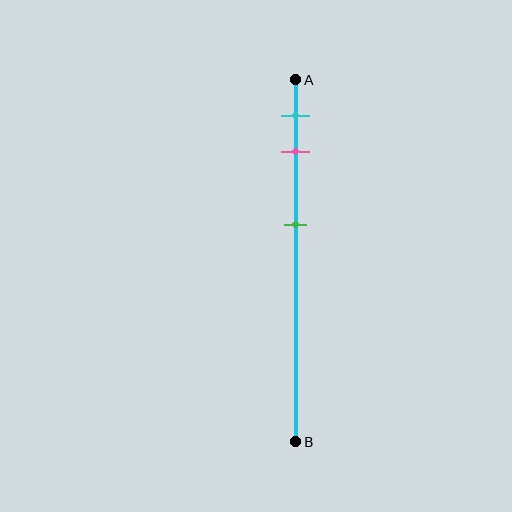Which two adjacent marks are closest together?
The cyan and pink marks are the closest adjacent pair.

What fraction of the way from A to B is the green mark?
The green mark is approximately 40% (0.4) of the way from A to B.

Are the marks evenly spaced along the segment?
No, the marks are not evenly spaced.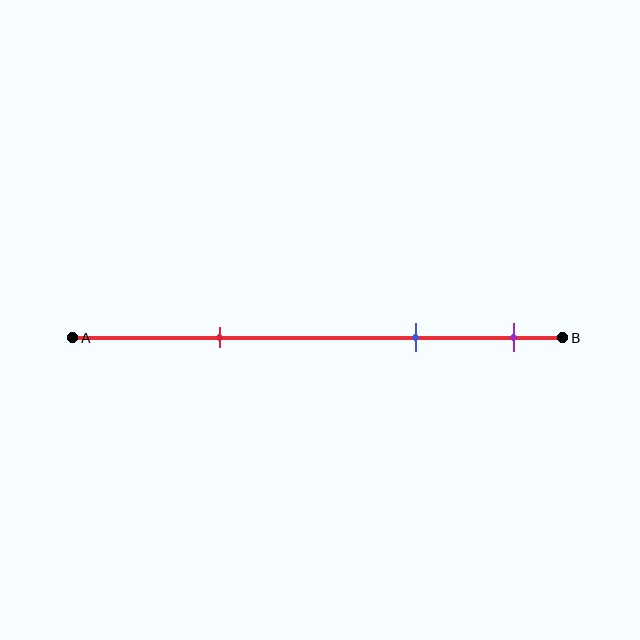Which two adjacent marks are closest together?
The blue and purple marks are the closest adjacent pair.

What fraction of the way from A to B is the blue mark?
The blue mark is approximately 70% (0.7) of the way from A to B.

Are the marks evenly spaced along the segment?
No, the marks are not evenly spaced.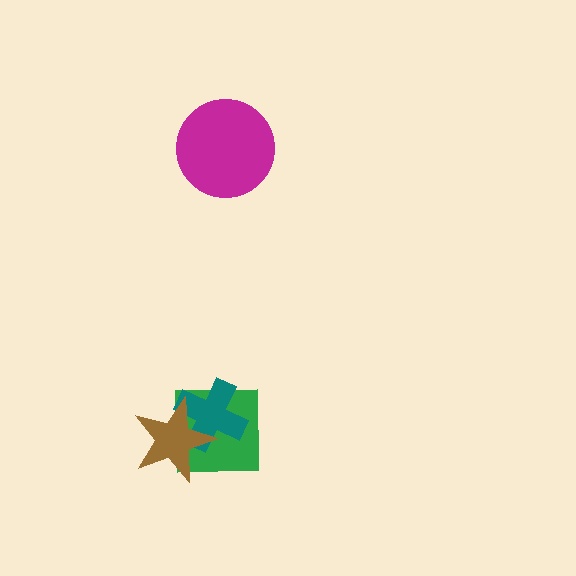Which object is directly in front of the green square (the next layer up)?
The teal cross is directly in front of the green square.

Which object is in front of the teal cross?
The brown star is in front of the teal cross.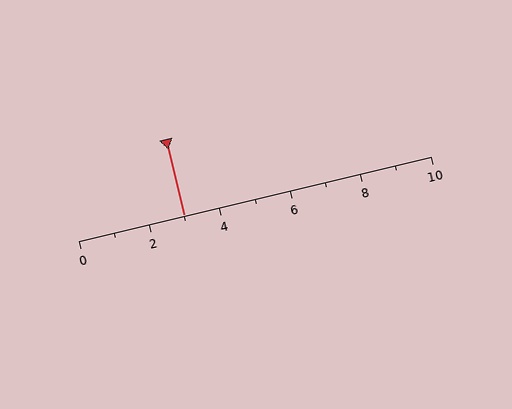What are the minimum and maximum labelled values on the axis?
The axis runs from 0 to 10.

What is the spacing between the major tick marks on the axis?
The major ticks are spaced 2 apart.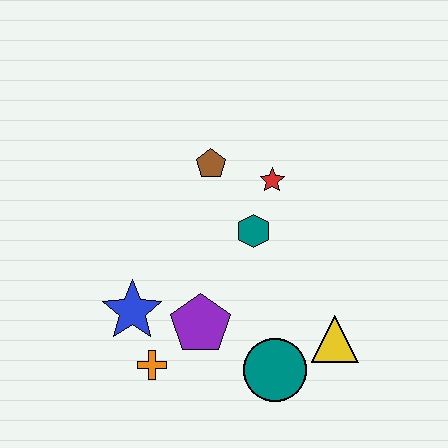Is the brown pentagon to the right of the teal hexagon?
No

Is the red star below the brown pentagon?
Yes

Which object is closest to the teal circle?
The yellow triangle is closest to the teal circle.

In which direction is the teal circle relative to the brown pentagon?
The teal circle is below the brown pentagon.